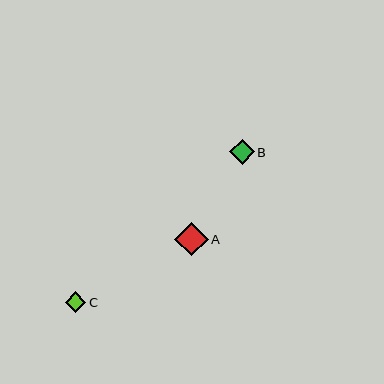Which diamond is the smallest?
Diamond C is the smallest with a size of approximately 20 pixels.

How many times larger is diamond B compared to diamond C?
Diamond B is approximately 1.2 times the size of diamond C.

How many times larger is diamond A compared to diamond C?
Diamond A is approximately 1.7 times the size of diamond C.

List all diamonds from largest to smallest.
From largest to smallest: A, B, C.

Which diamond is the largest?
Diamond A is the largest with a size of approximately 34 pixels.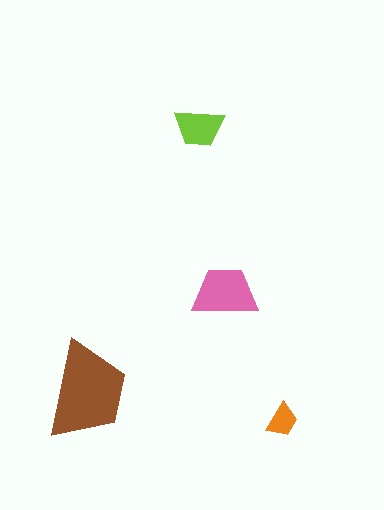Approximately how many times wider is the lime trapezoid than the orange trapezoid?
About 1.5 times wider.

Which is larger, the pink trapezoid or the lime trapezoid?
The pink one.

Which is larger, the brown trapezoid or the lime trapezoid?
The brown one.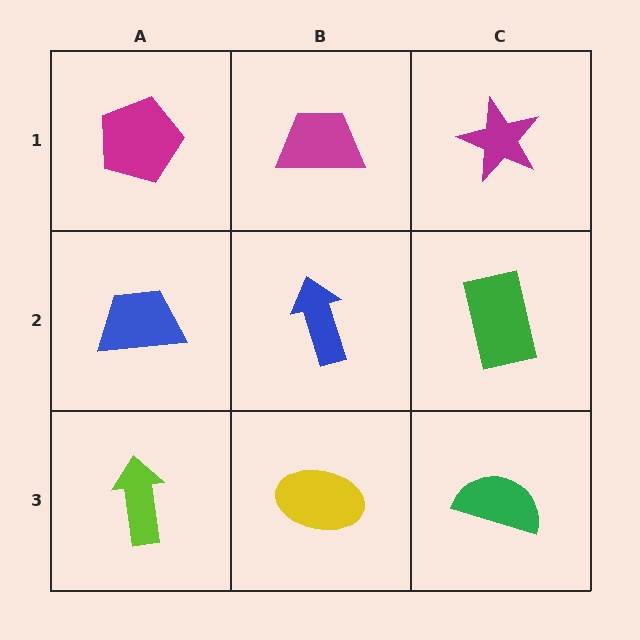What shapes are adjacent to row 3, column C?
A green rectangle (row 2, column C), a yellow ellipse (row 3, column B).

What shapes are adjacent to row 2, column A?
A magenta pentagon (row 1, column A), a lime arrow (row 3, column A), a blue arrow (row 2, column B).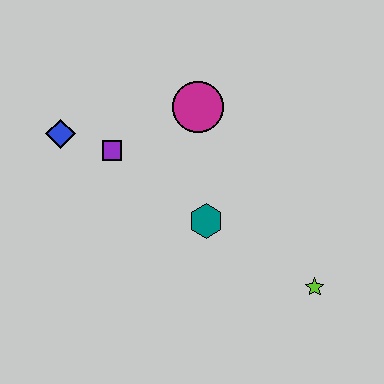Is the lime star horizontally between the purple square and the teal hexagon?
No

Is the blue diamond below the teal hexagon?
No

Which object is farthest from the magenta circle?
The lime star is farthest from the magenta circle.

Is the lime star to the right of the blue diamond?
Yes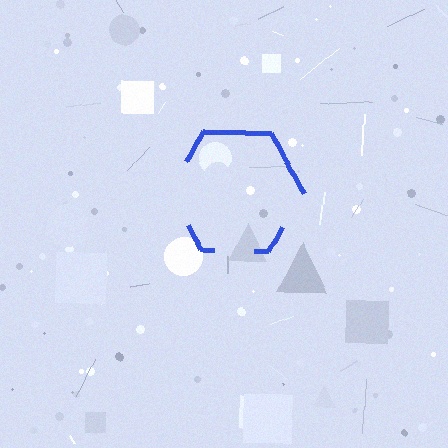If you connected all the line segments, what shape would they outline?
They would outline a hexagon.